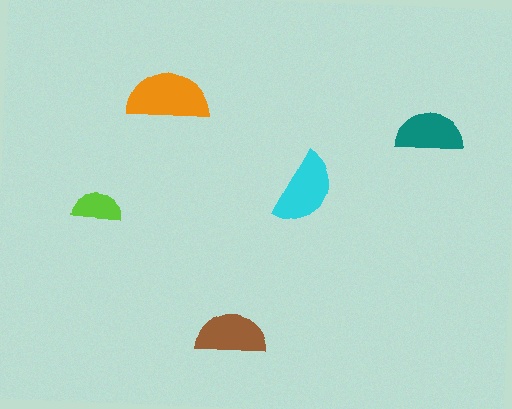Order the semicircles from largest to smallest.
the orange one, the cyan one, the brown one, the teal one, the lime one.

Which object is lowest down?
The brown semicircle is bottommost.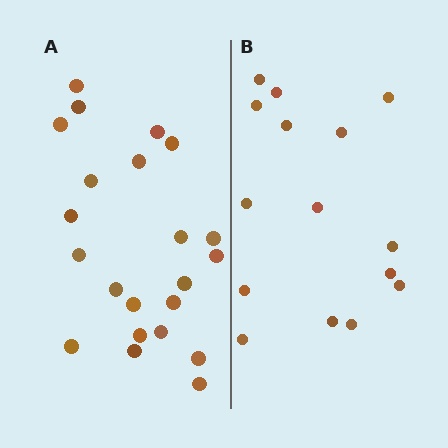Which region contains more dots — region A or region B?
Region A (the left region) has more dots.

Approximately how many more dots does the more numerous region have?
Region A has roughly 8 or so more dots than region B.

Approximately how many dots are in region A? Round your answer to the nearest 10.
About 20 dots. (The exact count is 22, which rounds to 20.)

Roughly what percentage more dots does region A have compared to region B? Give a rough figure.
About 45% more.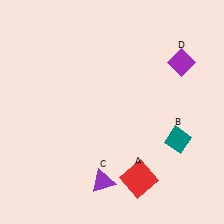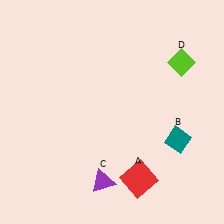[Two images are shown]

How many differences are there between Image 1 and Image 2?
There is 1 difference between the two images.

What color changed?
The diamond (D) changed from purple in Image 1 to lime in Image 2.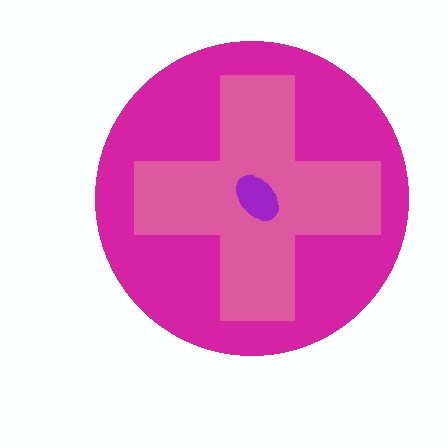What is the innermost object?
The purple ellipse.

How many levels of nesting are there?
3.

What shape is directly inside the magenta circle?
The pink cross.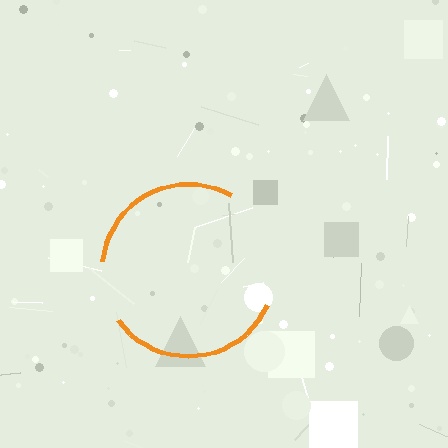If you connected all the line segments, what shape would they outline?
They would outline a circle.